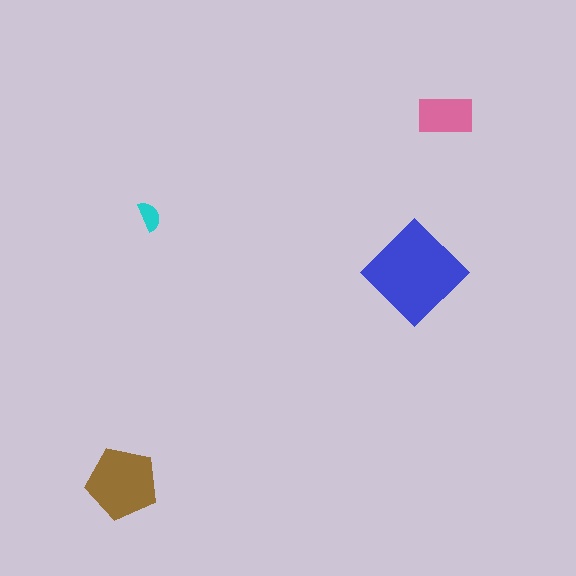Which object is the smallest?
The cyan semicircle.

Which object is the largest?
The blue diamond.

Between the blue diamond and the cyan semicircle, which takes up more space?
The blue diamond.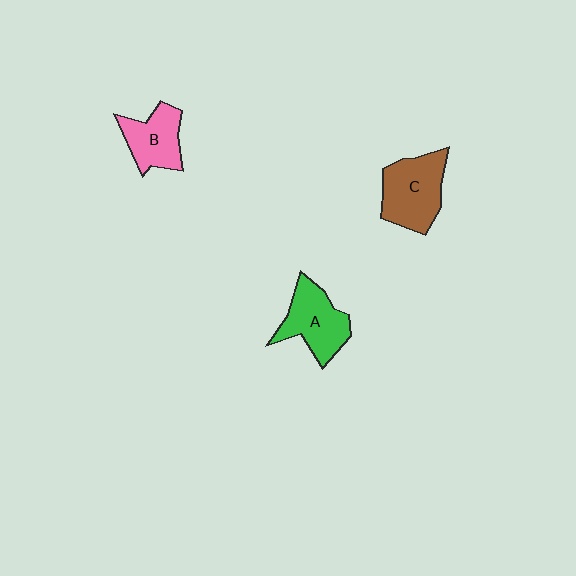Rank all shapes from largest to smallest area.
From largest to smallest: C (brown), A (green), B (pink).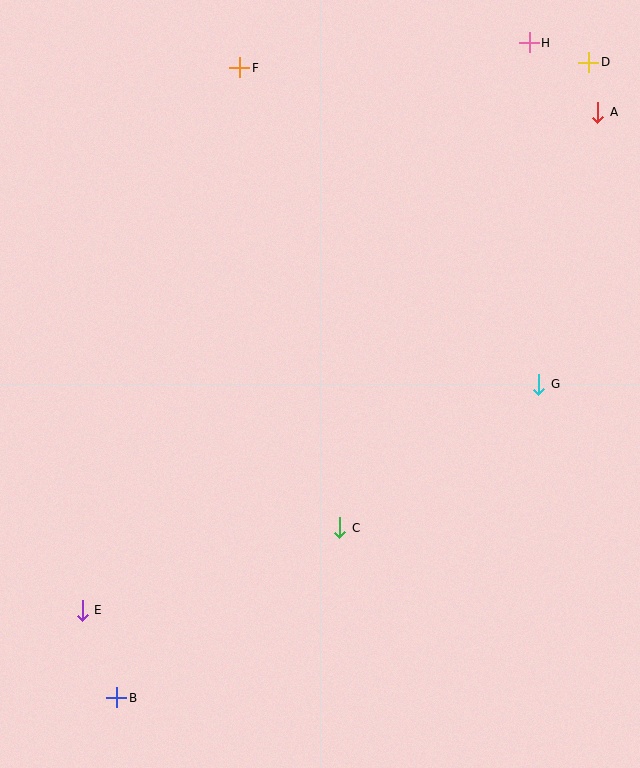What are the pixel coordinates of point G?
Point G is at (539, 384).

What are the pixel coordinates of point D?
Point D is at (589, 62).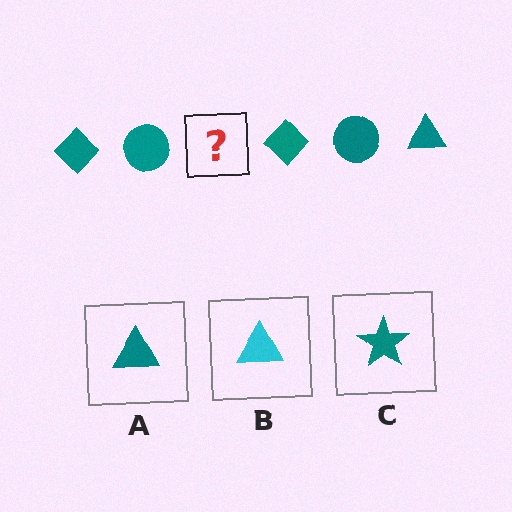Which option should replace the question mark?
Option A.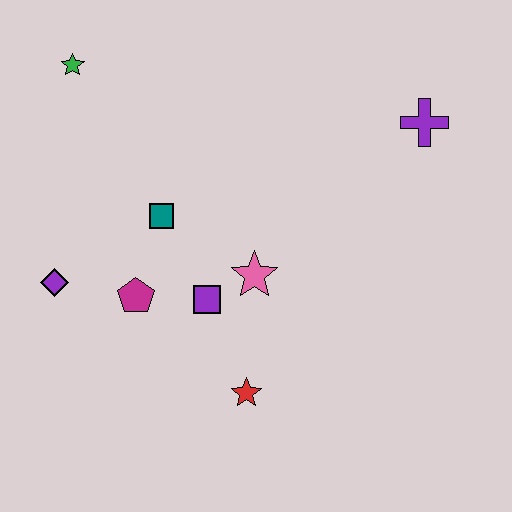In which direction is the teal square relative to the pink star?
The teal square is to the left of the pink star.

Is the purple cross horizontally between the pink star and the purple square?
No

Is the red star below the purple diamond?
Yes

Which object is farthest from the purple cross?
The purple diamond is farthest from the purple cross.